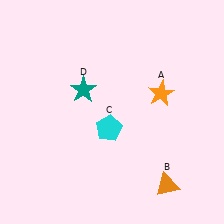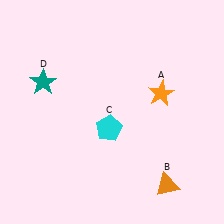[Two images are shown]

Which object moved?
The teal star (D) moved left.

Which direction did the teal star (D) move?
The teal star (D) moved left.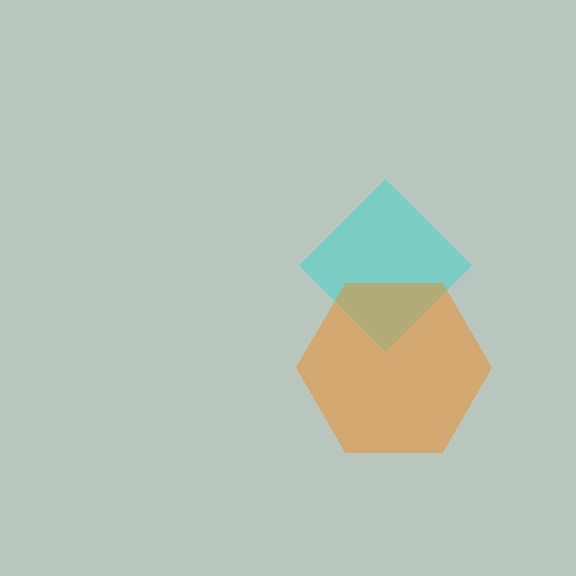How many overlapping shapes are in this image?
There are 2 overlapping shapes in the image.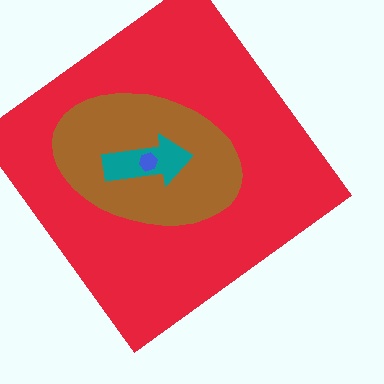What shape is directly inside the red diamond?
The brown ellipse.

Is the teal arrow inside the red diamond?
Yes.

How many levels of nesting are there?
4.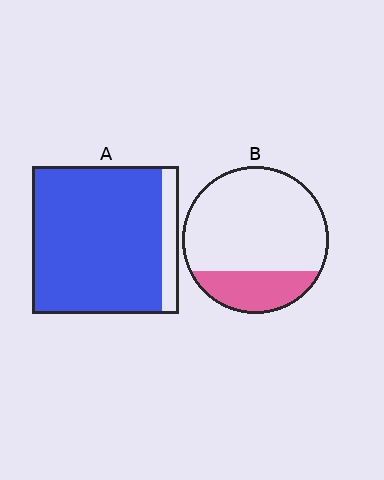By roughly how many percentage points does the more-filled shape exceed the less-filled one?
By roughly 65 percentage points (A over B).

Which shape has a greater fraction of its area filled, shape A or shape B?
Shape A.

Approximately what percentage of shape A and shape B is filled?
A is approximately 90% and B is approximately 25%.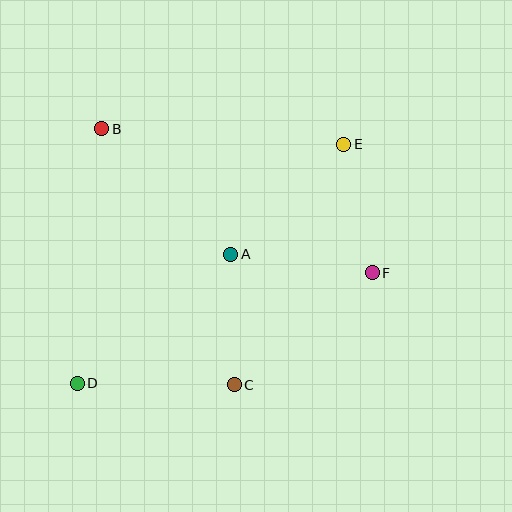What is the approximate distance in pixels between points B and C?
The distance between B and C is approximately 288 pixels.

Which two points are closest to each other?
Points A and C are closest to each other.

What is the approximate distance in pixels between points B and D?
The distance between B and D is approximately 256 pixels.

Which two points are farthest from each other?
Points D and E are farthest from each other.